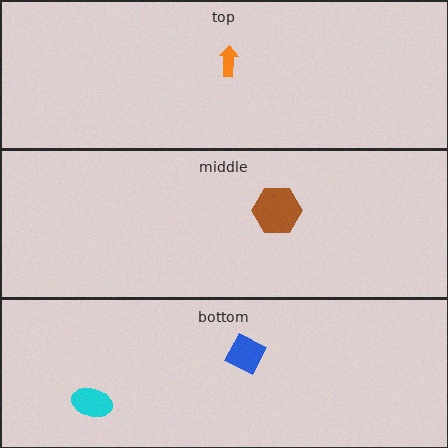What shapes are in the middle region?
The brown hexagon.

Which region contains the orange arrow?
The top region.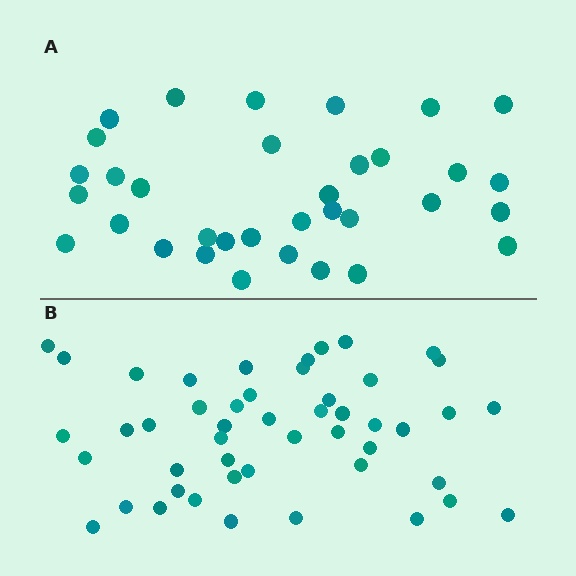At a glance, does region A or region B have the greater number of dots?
Region B (the bottom region) has more dots.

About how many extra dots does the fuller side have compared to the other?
Region B has approximately 15 more dots than region A.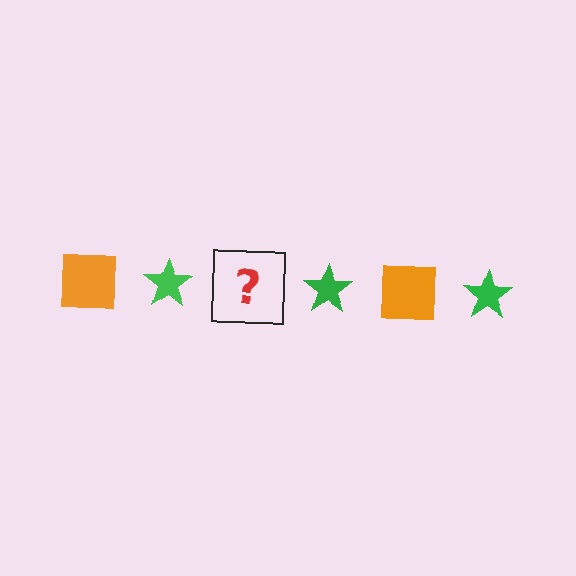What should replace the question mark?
The question mark should be replaced with an orange square.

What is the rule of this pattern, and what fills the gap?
The rule is that the pattern alternates between orange square and green star. The gap should be filled with an orange square.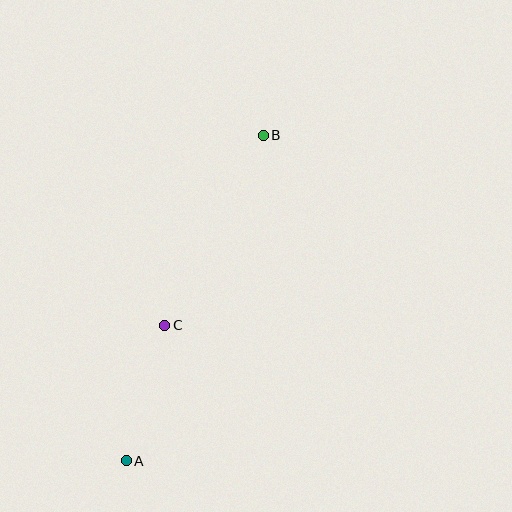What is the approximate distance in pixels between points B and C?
The distance between B and C is approximately 214 pixels.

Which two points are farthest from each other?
Points A and B are farthest from each other.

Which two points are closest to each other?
Points A and C are closest to each other.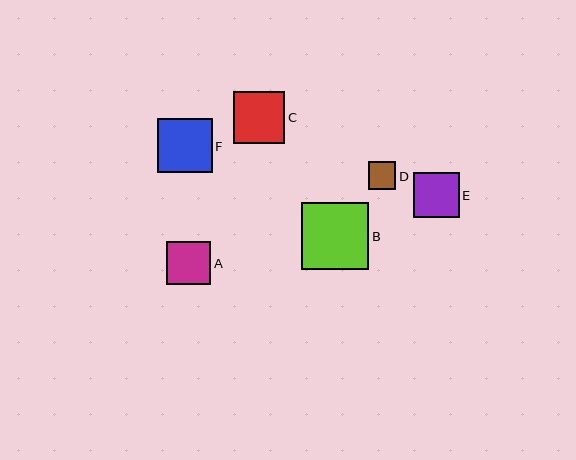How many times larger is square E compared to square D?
Square E is approximately 1.6 times the size of square D.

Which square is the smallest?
Square D is the smallest with a size of approximately 28 pixels.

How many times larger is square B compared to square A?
Square B is approximately 1.5 times the size of square A.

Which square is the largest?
Square B is the largest with a size of approximately 67 pixels.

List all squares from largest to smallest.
From largest to smallest: B, F, C, E, A, D.